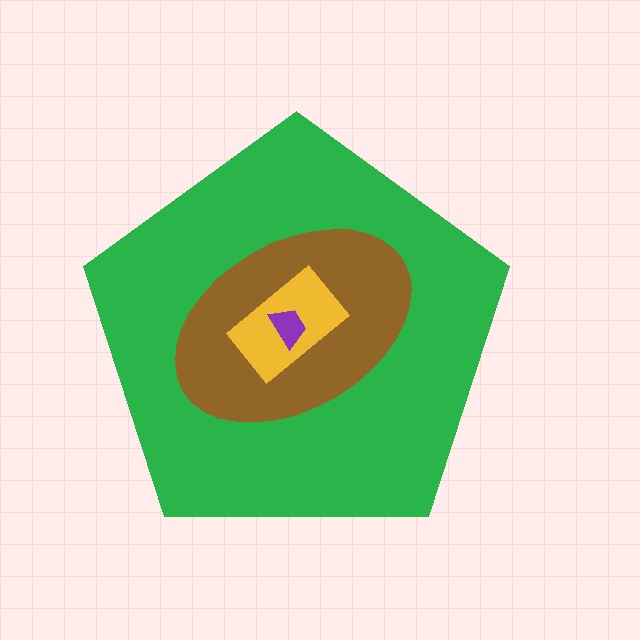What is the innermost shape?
The purple trapezoid.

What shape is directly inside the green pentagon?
The brown ellipse.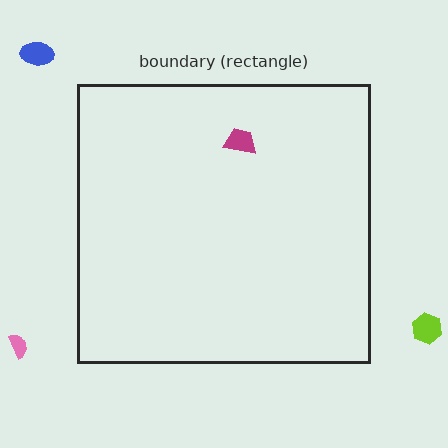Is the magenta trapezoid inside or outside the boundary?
Inside.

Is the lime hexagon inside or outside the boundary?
Outside.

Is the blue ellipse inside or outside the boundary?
Outside.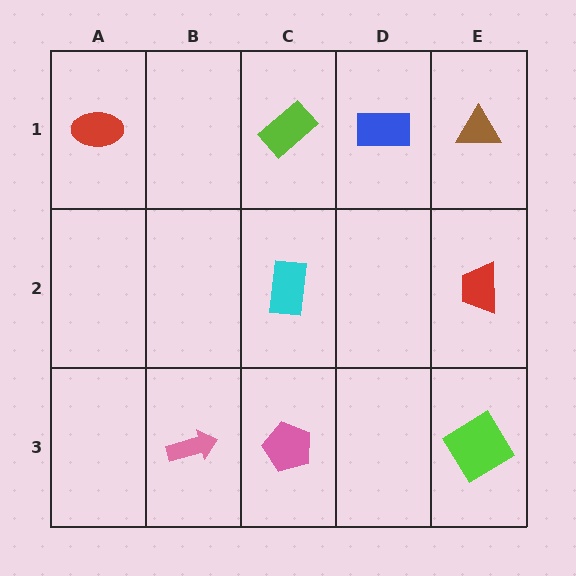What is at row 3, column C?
A pink pentagon.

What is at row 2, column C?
A cyan rectangle.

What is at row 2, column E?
A red trapezoid.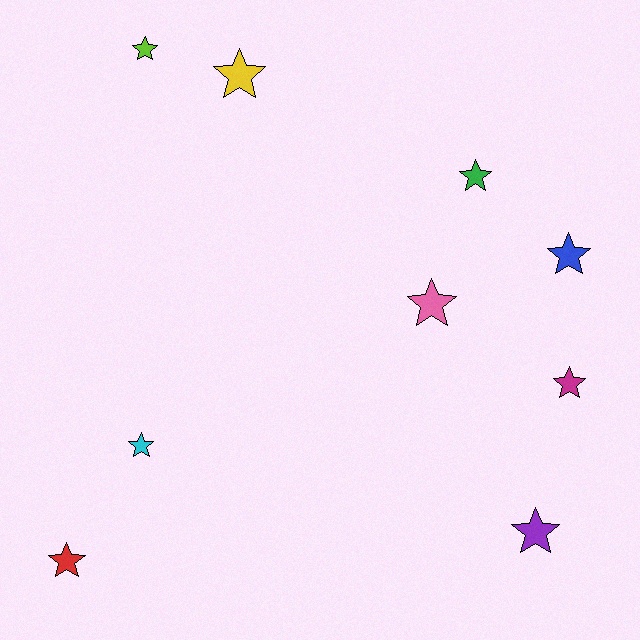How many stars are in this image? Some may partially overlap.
There are 9 stars.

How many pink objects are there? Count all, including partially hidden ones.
There is 1 pink object.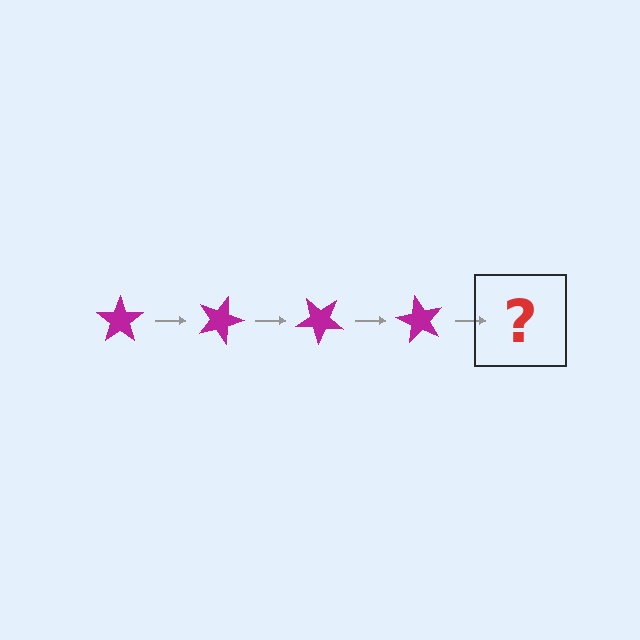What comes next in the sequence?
The next element should be a magenta star rotated 80 degrees.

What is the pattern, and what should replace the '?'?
The pattern is that the star rotates 20 degrees each step. The '?' should be a magenta star rotated 80 degrees.